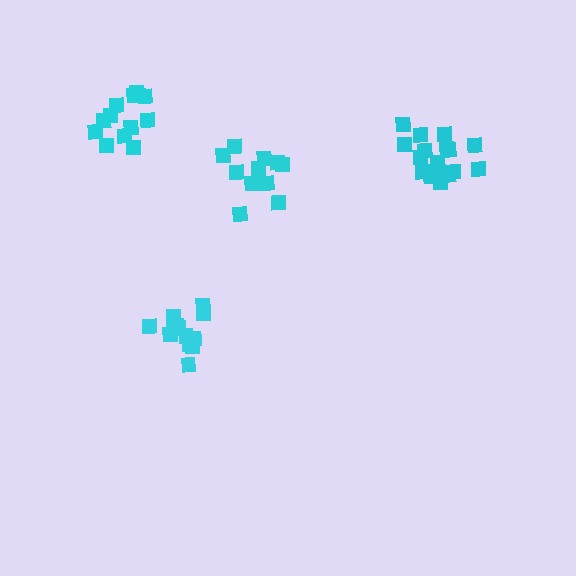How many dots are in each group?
Group 1: 11 dots, Group 2: 13 dots, Group 3: 17 dots, Group 4: 13 dots (54 total).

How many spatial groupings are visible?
There are 4 spatial groupings.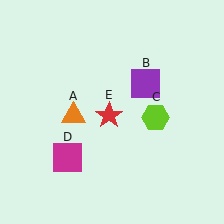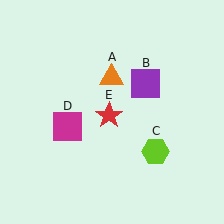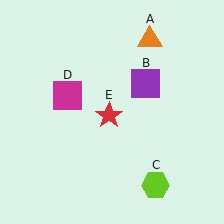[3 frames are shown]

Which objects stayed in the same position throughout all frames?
Purple square (object B) and red star (object E) remained stationary.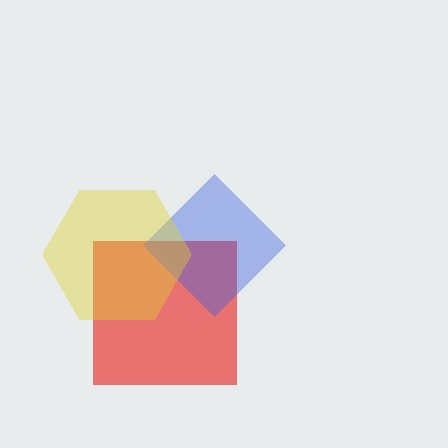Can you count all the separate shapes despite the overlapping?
Yes, there are 3 separate shapes.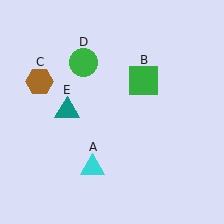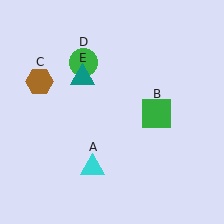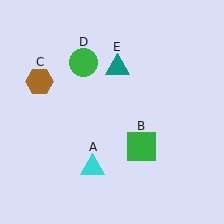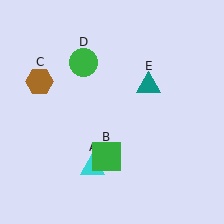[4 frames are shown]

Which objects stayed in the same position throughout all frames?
Cyan triangle (object A) and brown hexagon (object C) and green circle (object D) remained stationary.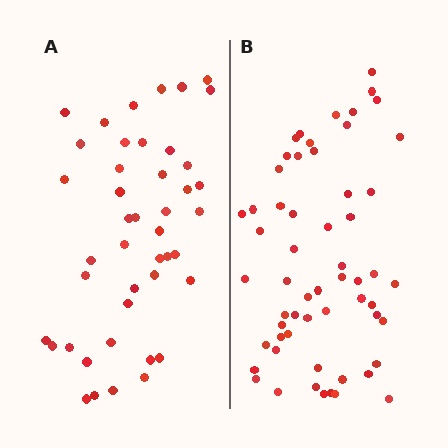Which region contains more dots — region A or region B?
Region B (the right region) has more dots.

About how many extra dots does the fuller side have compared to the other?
Region B has approximately 15 more dots than region A.